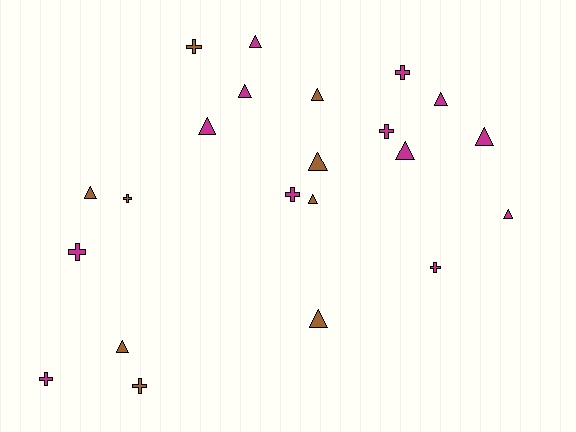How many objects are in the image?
There are 22 objects.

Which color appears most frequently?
Magenta, with 13 objects.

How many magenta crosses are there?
There are 6 magenta crosses.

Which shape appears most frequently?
Triangle, with 13 objects.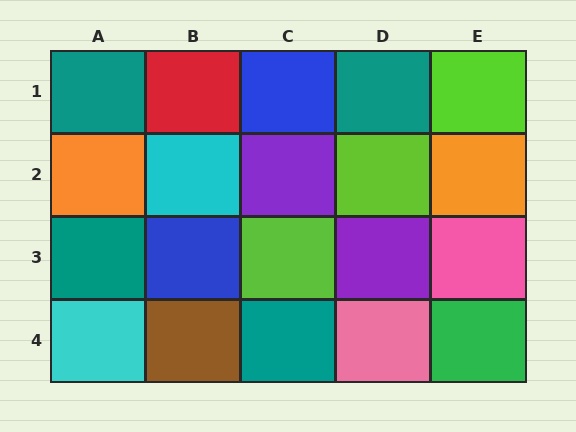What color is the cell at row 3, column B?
Blue.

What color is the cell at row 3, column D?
Purple.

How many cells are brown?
1 cell is brown.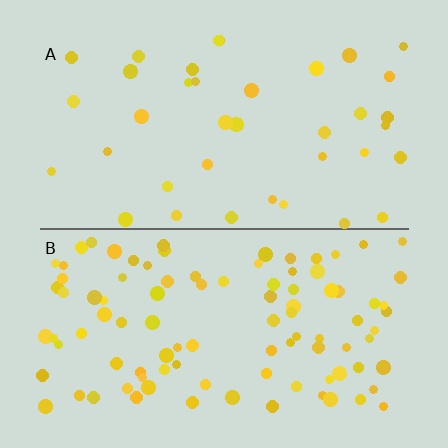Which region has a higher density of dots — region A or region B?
B (the bottom).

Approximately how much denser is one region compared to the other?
Approximately 2.6× — region B over region A.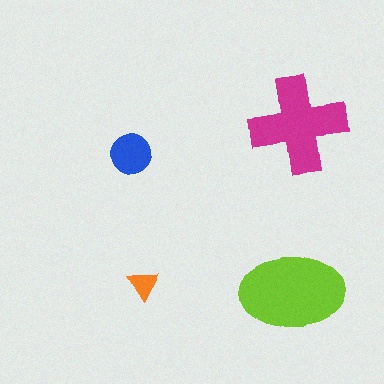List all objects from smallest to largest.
The orange triangle, the blue circle, the magenta cross, the lime ellipse.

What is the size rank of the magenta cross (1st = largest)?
2nd.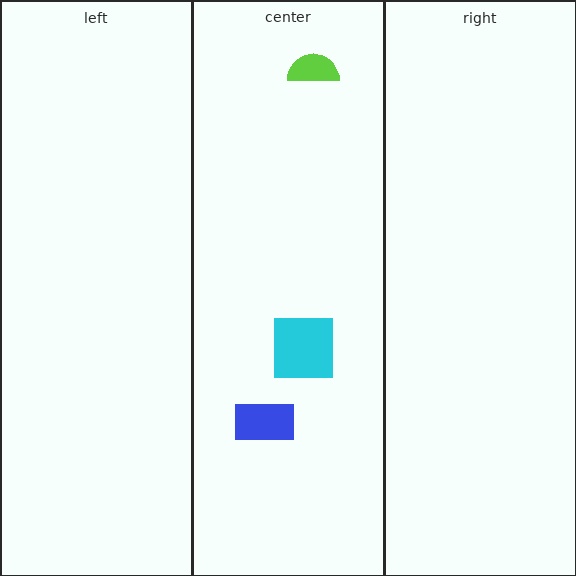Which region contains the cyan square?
The center region.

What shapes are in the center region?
The lime semicircle, the blue rectangle, the cyan square.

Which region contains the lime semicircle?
The center region.